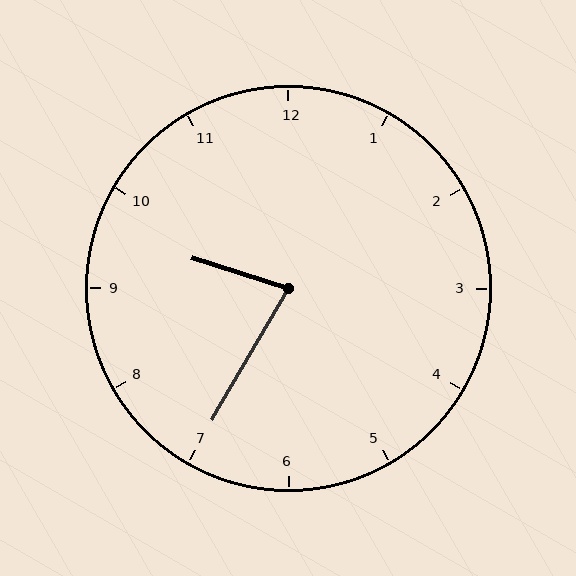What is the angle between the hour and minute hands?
Approximately 78 degrees.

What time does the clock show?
9:35.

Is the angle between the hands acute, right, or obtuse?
It is acute.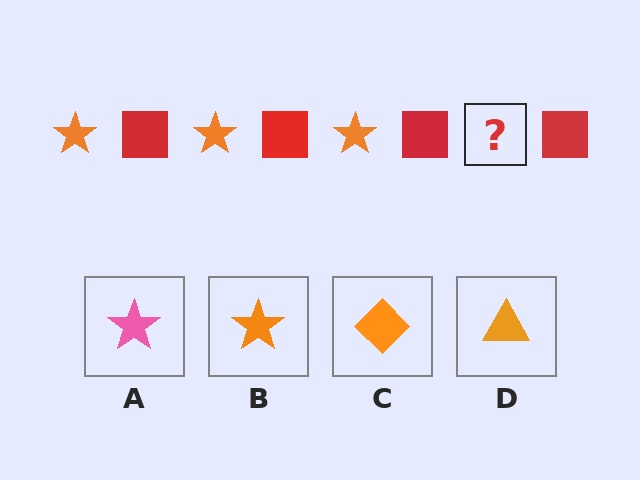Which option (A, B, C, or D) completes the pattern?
B.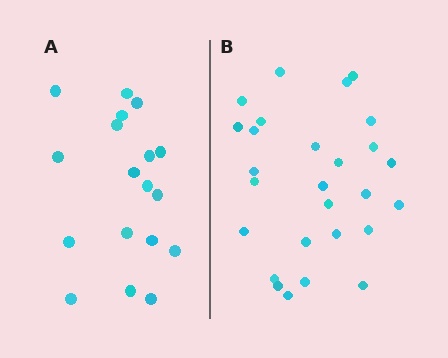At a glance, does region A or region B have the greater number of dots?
Region B (the right region) has more dots.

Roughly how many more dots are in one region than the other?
Region B has roughly 8 or so more dots than region A.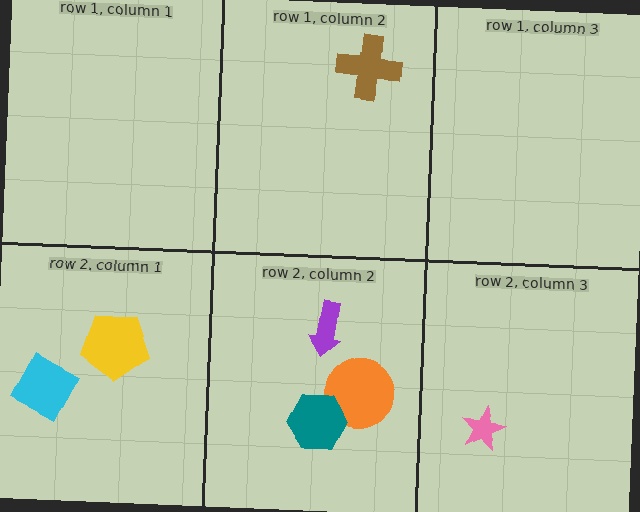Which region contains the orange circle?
The row 2, column 2 region.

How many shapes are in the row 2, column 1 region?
2.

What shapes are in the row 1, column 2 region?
The brown cross.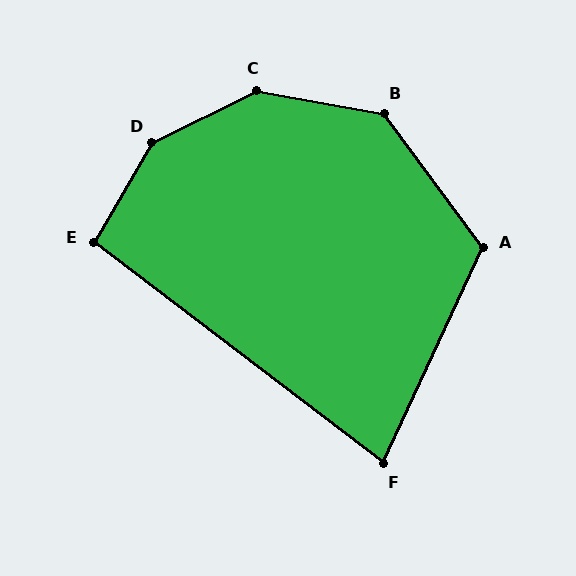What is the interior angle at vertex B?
Approximately 136 degrees (obtuse).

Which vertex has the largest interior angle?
D, at approximately 146 degrees.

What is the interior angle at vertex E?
Approximately 97 degrees (obtuse).